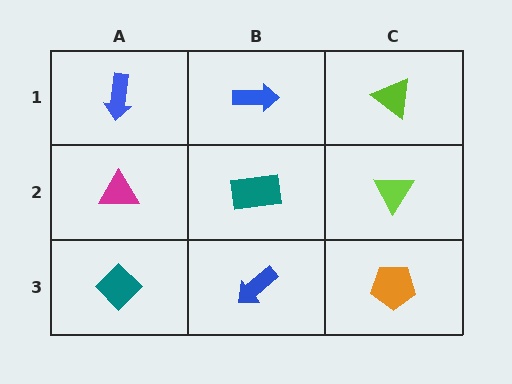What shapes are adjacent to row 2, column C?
A lime triangle (row 1, column C), an orange pentagon (row 3, column C), a teal rectangle (row 2, column B).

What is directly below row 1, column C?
A lime triangle.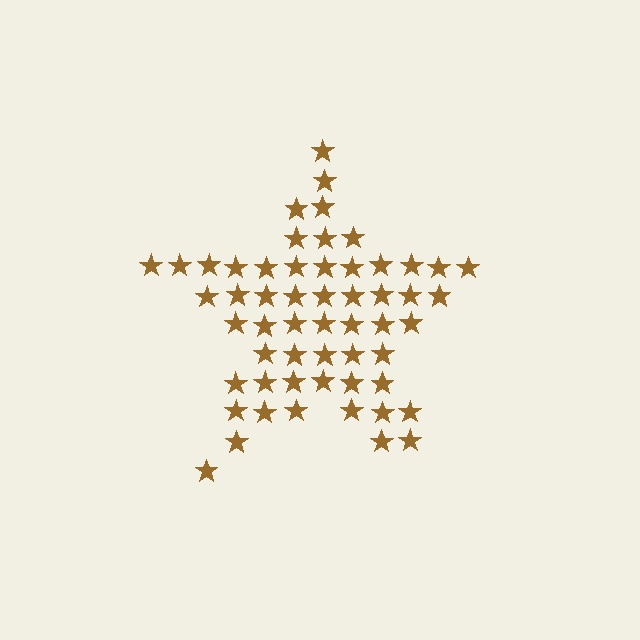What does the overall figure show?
The overall figure shows a star.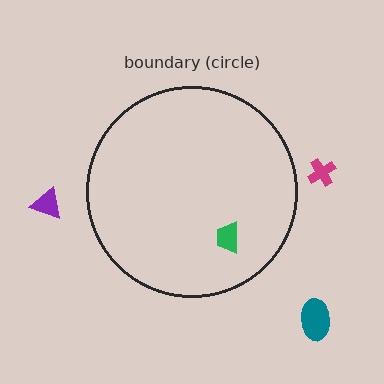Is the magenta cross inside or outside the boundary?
Outside.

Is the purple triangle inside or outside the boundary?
Outside.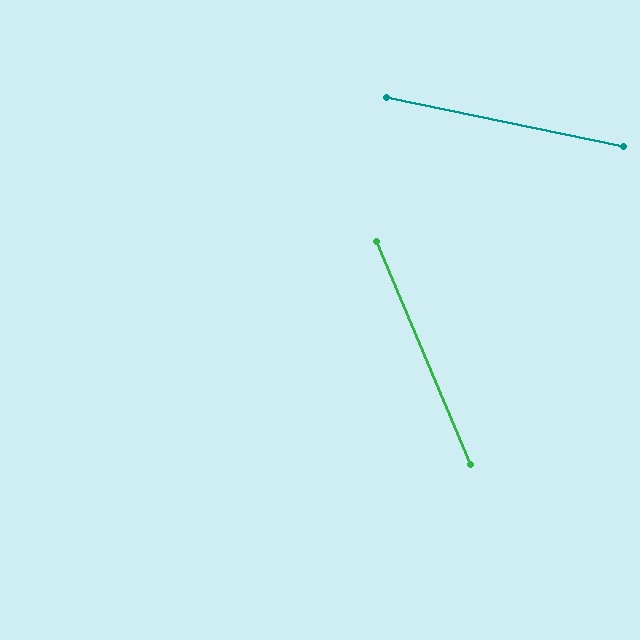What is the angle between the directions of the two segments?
Approximately 56 degrees.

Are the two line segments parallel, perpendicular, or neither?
Neither parallel nor perpendicular — they differ by about 56°.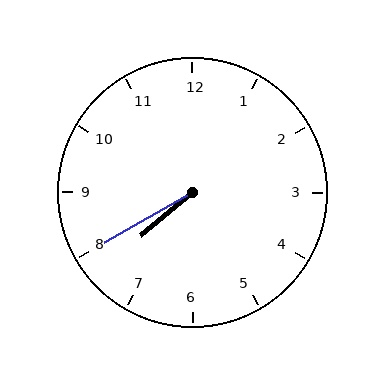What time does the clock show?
7:40.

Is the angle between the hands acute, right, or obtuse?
It is acute.